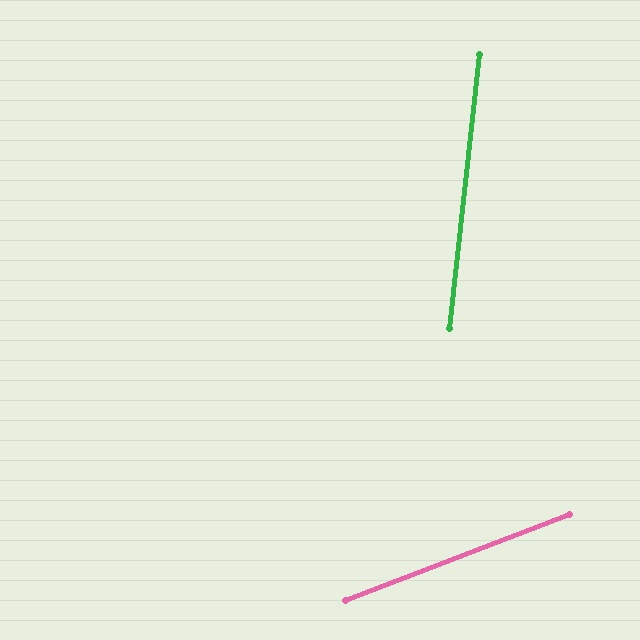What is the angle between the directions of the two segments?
Approximately 63 degrees.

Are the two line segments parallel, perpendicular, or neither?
Neither parallel nor perpendicular — they differ by about 63°.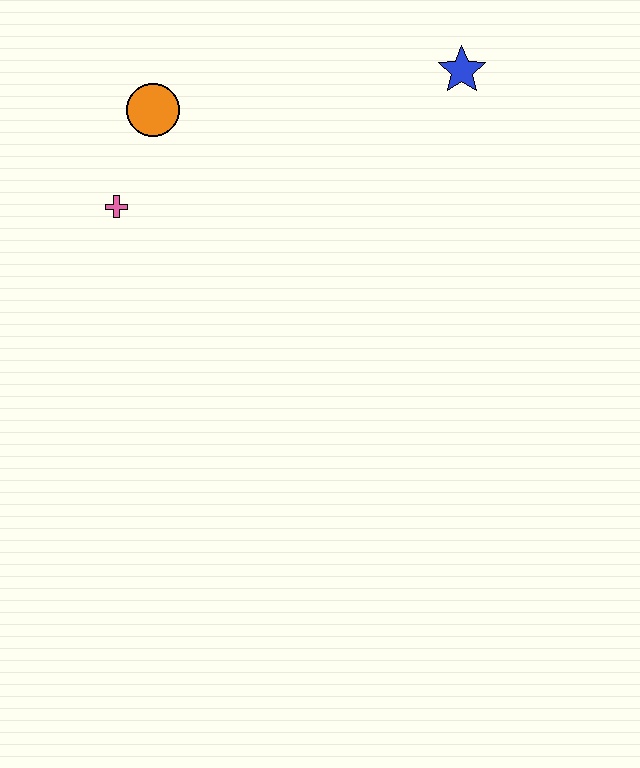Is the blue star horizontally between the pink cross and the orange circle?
No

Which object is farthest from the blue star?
The pink cross is farthest from the blue star.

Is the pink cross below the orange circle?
Yes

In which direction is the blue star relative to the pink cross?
The blue star is to the right of the pink cross.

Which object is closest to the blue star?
The orange circle is closest to the blue star.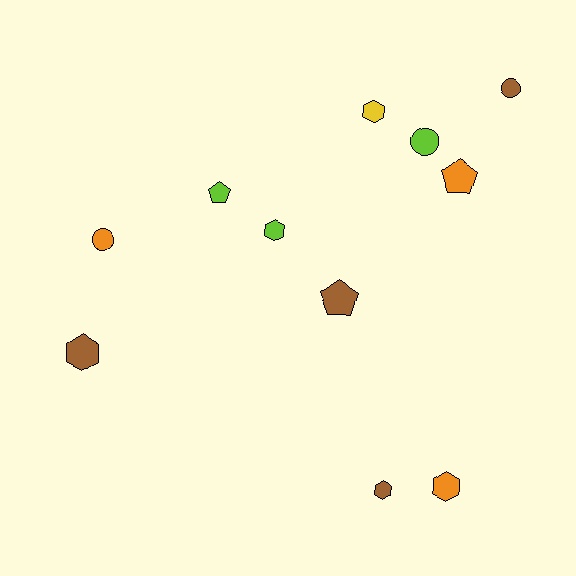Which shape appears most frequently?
Hexagon, with 5 objects.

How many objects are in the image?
There are 11 objects.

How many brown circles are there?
There is 1 brown circle.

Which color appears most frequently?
Brown, with 4 objects.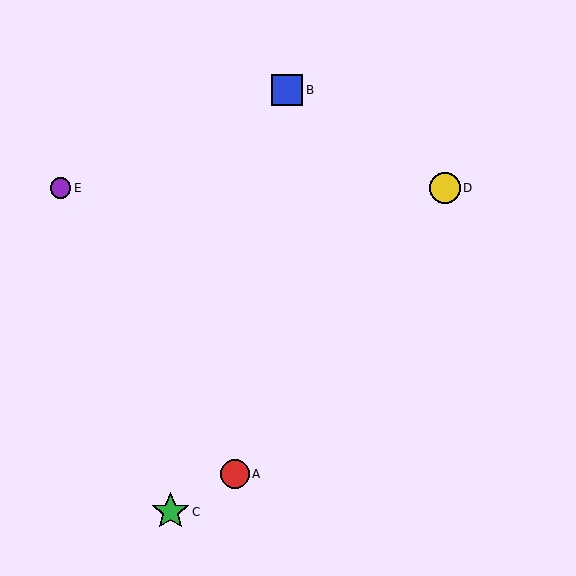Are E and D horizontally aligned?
Yes, both are at y≈188.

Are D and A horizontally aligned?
No, D is at y≈188 and A is at y≈474.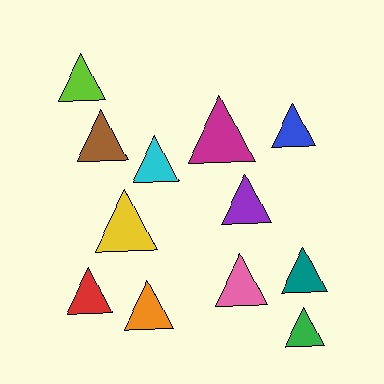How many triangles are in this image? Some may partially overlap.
There are 12 triangles.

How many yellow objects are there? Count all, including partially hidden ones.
There is 1 yellow object.